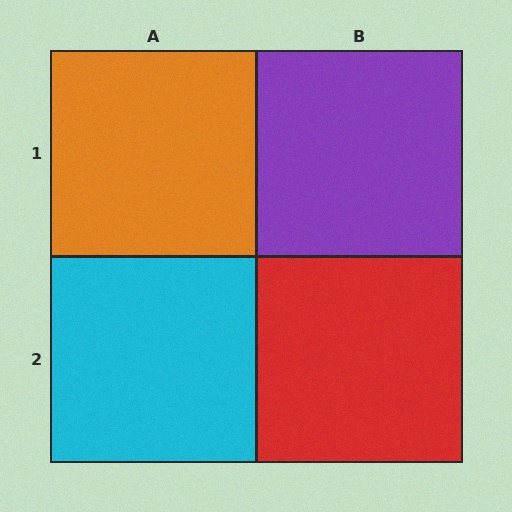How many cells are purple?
1 cell is purple.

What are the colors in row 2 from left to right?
Cyan, red.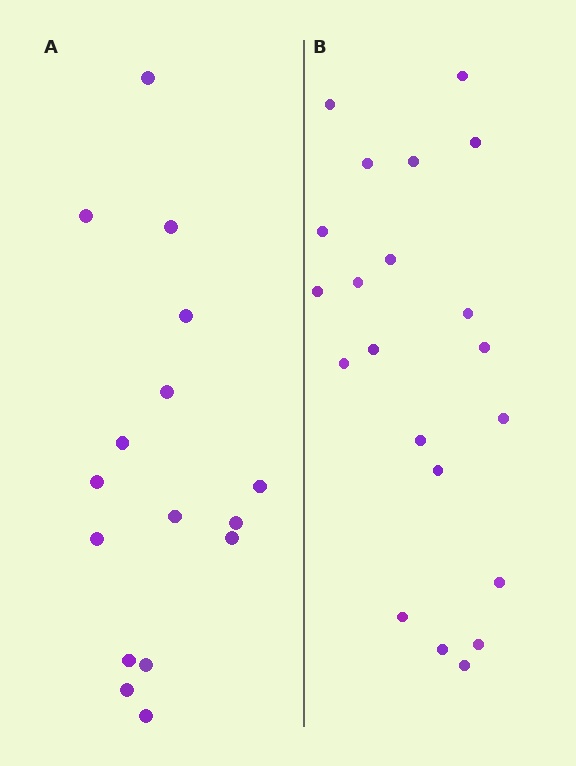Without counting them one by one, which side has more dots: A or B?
Region B (the right region) has more dots.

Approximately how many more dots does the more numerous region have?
Region B has about 5 more dots than region A.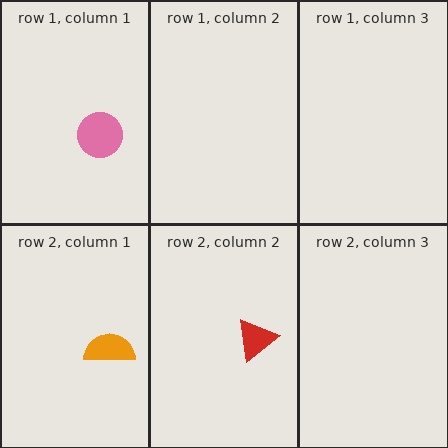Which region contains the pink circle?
The row 1, column 1 region.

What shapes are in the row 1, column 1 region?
The pink circle.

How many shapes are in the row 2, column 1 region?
1.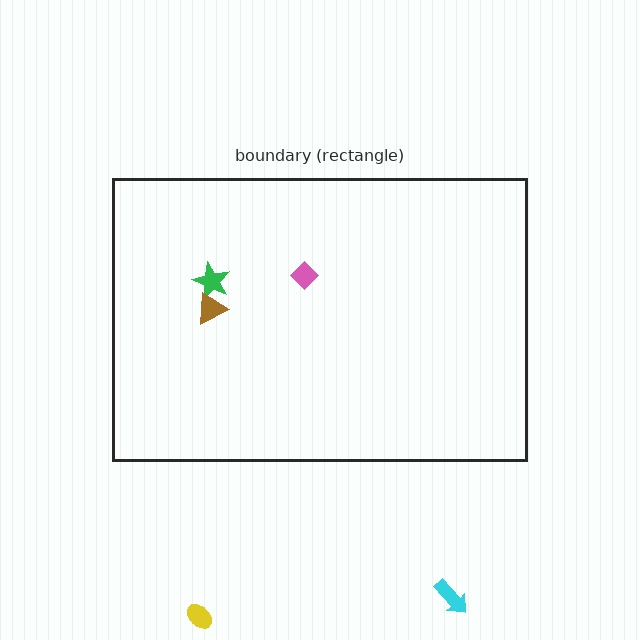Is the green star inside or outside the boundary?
Inside.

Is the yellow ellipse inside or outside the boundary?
Outside.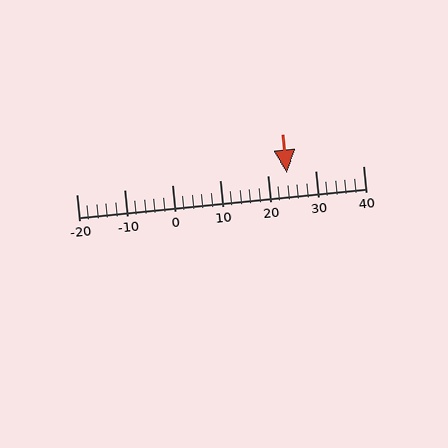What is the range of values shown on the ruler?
The ruler shows values from -20 to 40.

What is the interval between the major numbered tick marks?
The major tick marks are spaced 10 units apart.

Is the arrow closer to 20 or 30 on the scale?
The arrow is closer to 20.